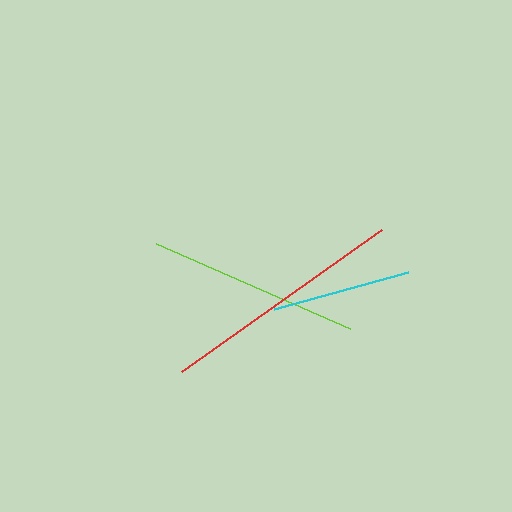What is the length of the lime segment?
The lime segment is approximately 212 pixels long.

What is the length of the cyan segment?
The cyan segment is approximately 138 pixels long.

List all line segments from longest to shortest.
From longest to shortest: red, lime, cyan.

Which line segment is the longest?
The red line is the longest at approximately 245 pixels.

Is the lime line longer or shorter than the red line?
The red line is longer than the lime line.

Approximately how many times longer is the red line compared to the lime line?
The red line is approximately 1.2 times the length of the lime line.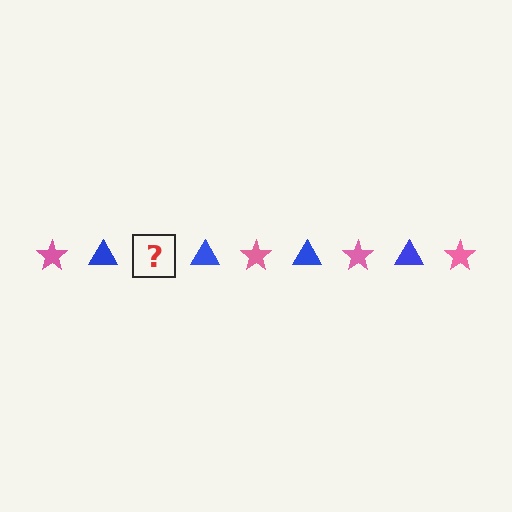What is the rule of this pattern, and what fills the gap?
The rule is that the pattern alternates between pink star and blue triangle. The gap should be filled with a pink star.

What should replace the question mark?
The question mark should be replaced with a pink star.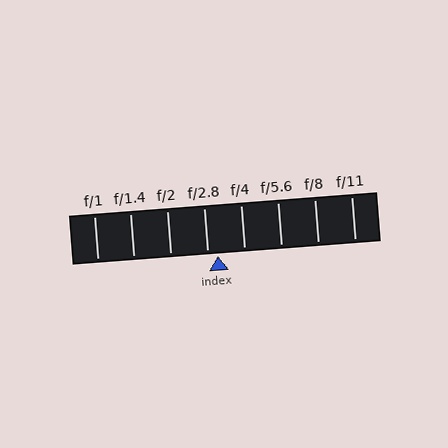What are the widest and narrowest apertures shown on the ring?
The widest aperture shown is f/1 and the narrowest is f/11.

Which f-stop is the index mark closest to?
The index mark is closest to f/2.8.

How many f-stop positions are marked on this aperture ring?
There are 8 f-stop positions marked.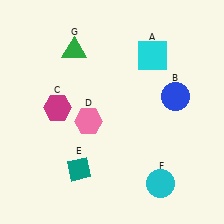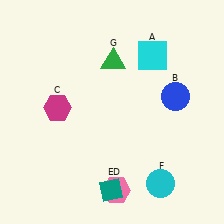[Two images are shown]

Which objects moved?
The objects that moved are: the pink hexagon (D), the teal diamond (E), the green triangle (G).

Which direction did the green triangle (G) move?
The green triangle (G) moved right.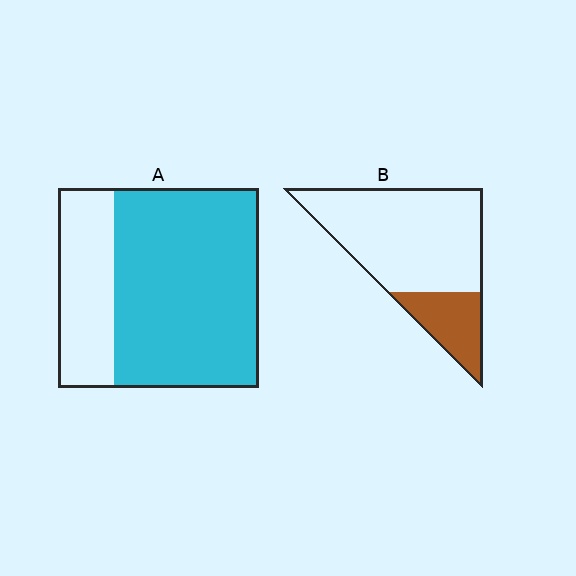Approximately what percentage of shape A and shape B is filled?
A is approximately 70% and B is approximately 25%.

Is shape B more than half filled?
No.